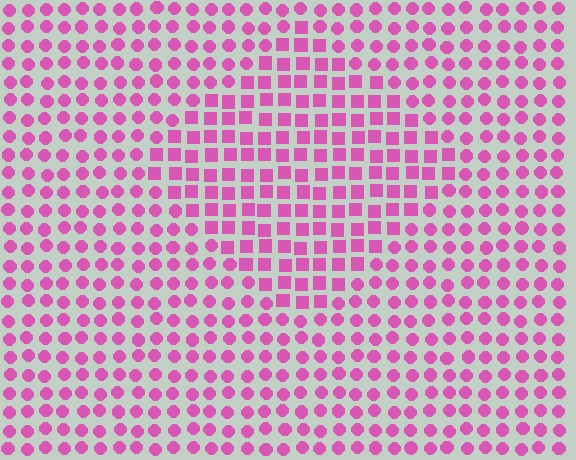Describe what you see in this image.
The image is filled with small pink elements arranged in a uniform grid. A diamond-shaped region contains squares, while the surrounding area contains circles. The boundary is defined purely by the change in element shape.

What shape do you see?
I see a diamond.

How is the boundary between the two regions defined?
The boundary is defined by a change in element shape: squares inside vs. circles outside. All elements share the same color and spacing.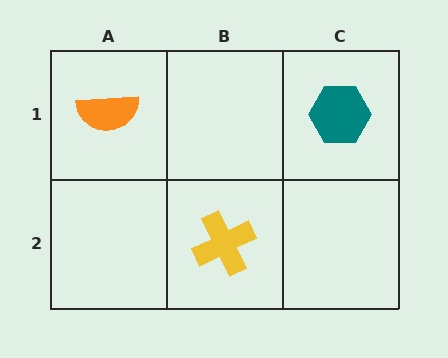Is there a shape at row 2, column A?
No, that cell is empty.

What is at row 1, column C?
A teal hexagon.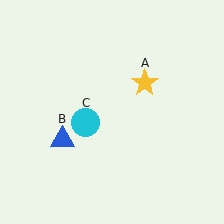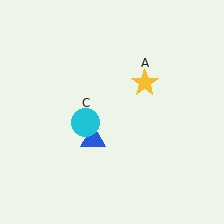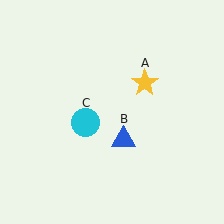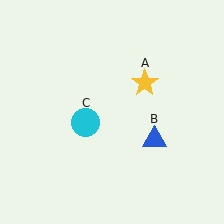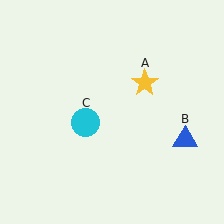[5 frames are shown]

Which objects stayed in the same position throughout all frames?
Yellow star (object A) and cyan circle (object C) remained stationary.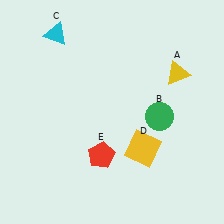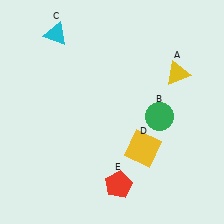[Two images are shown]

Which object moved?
The red pentagon (E) moved down.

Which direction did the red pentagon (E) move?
The red pentagon (E) moved down.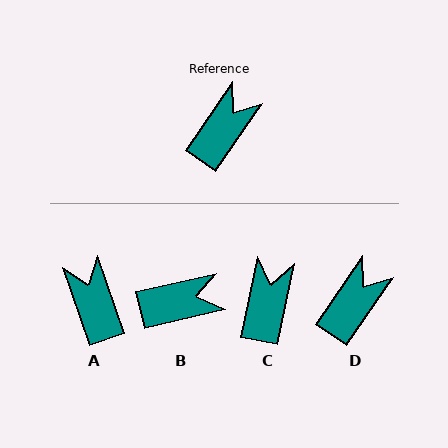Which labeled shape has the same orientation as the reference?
D.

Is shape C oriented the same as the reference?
No, it is off by about 23 degrees.